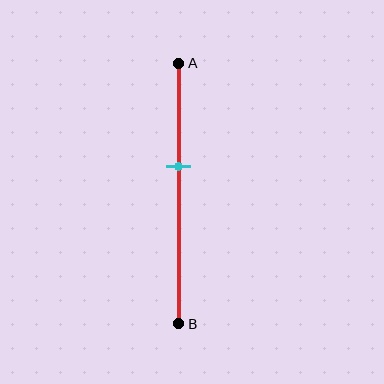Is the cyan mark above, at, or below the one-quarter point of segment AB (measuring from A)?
The cyan mark is below the one-quarter point of segment AB.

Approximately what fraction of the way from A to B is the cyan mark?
The cyan mark is approximately 40% of the way from A to B.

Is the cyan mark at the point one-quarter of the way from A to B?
No, the mark is at about 40% from A, not at the 25% one-quarter point.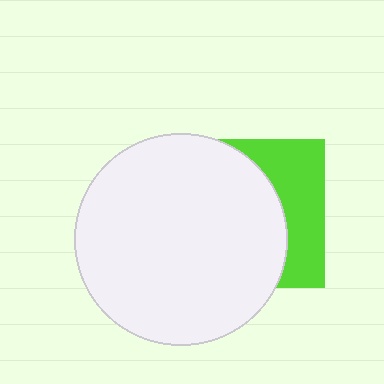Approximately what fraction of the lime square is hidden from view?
Roughly 66% of the lime square is hidden behind the white circle.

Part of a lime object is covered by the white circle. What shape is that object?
It is a square.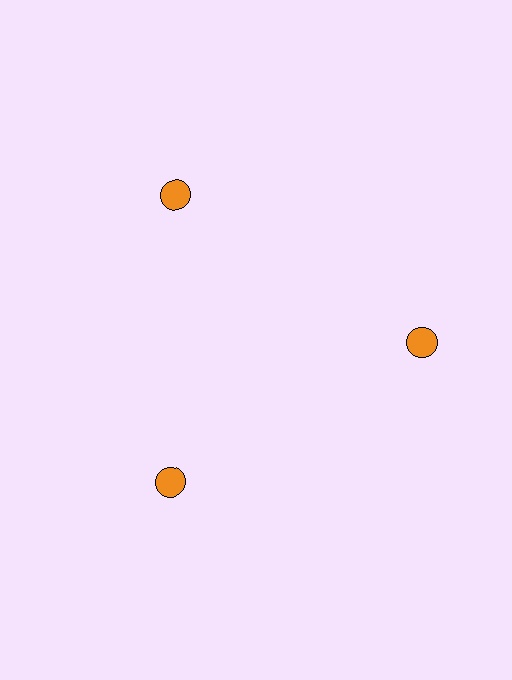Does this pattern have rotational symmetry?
Yes, this pattern has 3-fold rotational symmetry. It looks the same after rotating 120 degrees around the center.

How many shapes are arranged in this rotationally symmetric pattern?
There are 3 shapes, arranged in 3 groups of 1.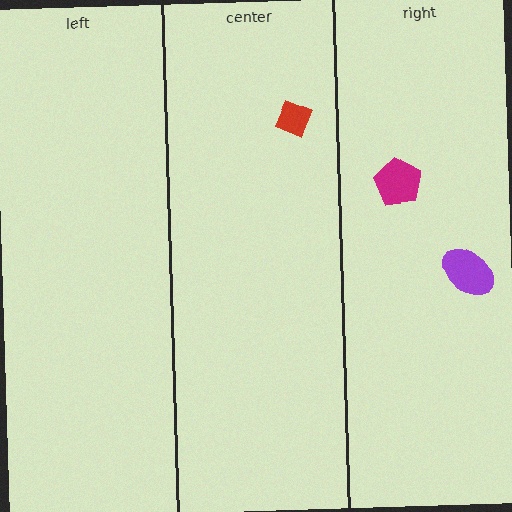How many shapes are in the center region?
1.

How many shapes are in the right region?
2.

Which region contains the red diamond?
The center region.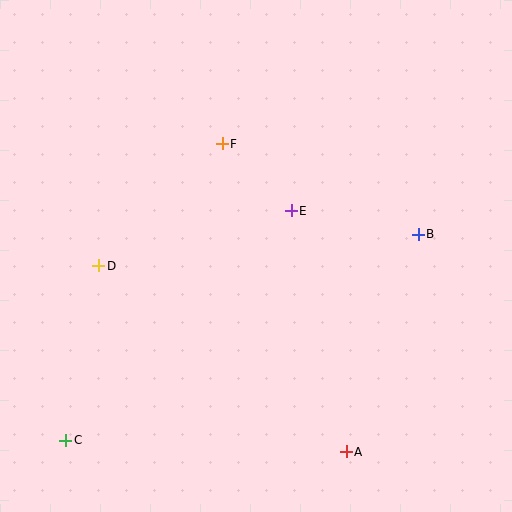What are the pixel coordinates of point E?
Point E is at (291, 211).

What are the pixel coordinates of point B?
Point B is at (418, 234).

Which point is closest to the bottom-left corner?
Point C is closest to the bottom-left corner.